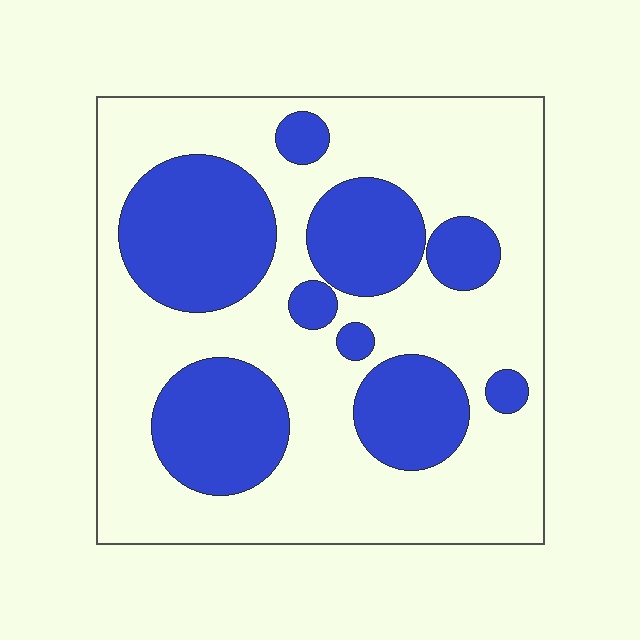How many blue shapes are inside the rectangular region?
9.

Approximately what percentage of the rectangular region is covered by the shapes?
Approximately 35%.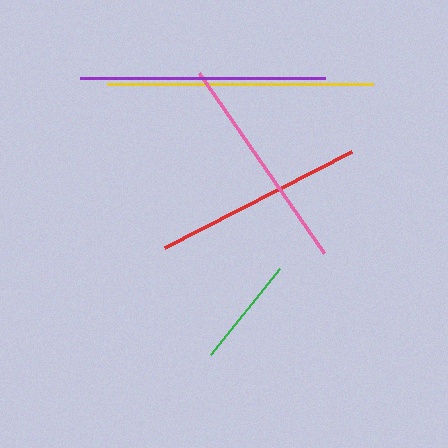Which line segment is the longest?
The yellow line is the longest at approximately 266 pixels.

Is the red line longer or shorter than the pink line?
The pink line is longer than the red line.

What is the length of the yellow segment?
The yellow segment is approximately 266 pixels long.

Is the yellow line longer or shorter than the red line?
The yellow line is longer than the red line.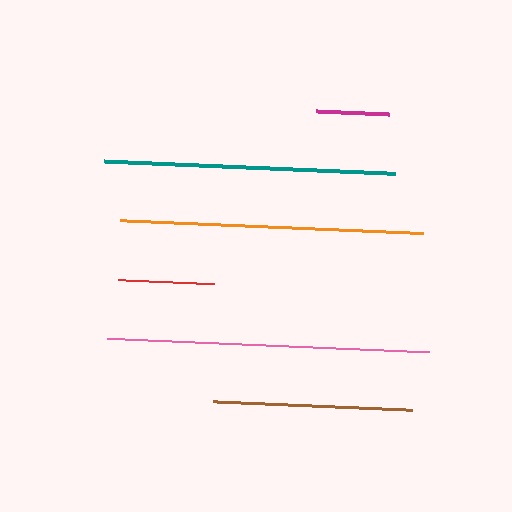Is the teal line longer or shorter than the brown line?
The teal line is longer than the brown line.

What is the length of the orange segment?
The orange segment is approximately 303 pixels long.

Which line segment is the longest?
The pink line is the longest at approximately 322 pixels.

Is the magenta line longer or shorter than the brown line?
The brown line is longer than the magenta line.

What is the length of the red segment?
The red segment is approximately 96 pixels long.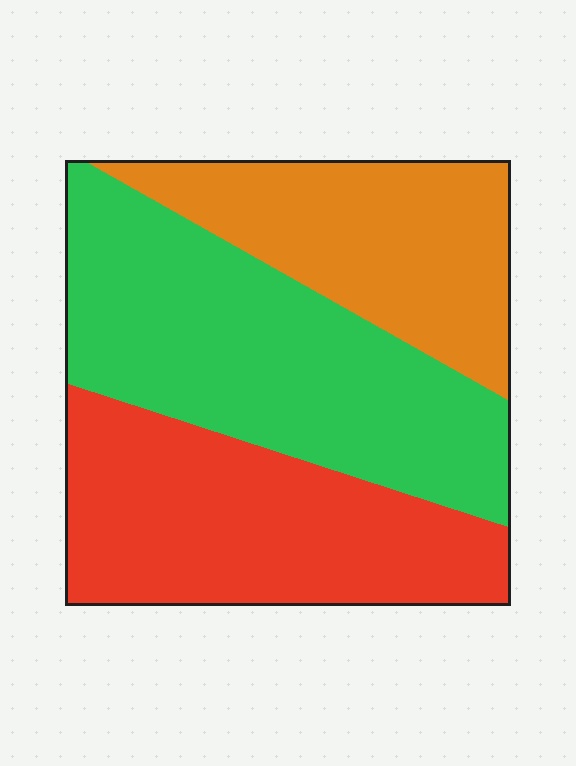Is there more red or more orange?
Red.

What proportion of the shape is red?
Red covers 34% of the shape.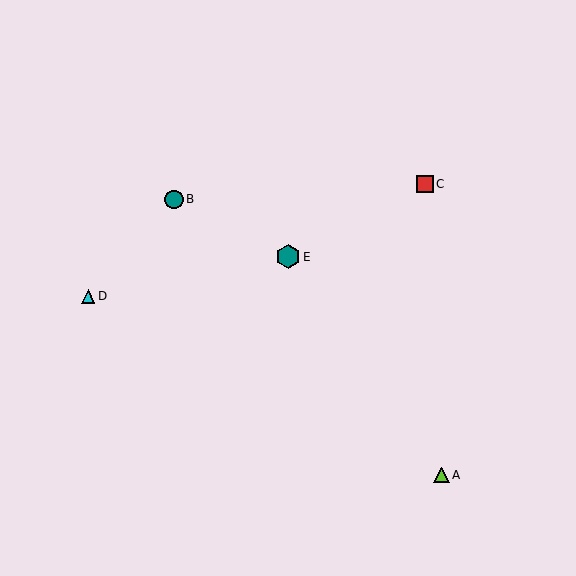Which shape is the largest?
The teal hexagon (labeled E) is the largest.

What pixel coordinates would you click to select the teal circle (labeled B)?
Click at (174, 199) to select the teal circle B.